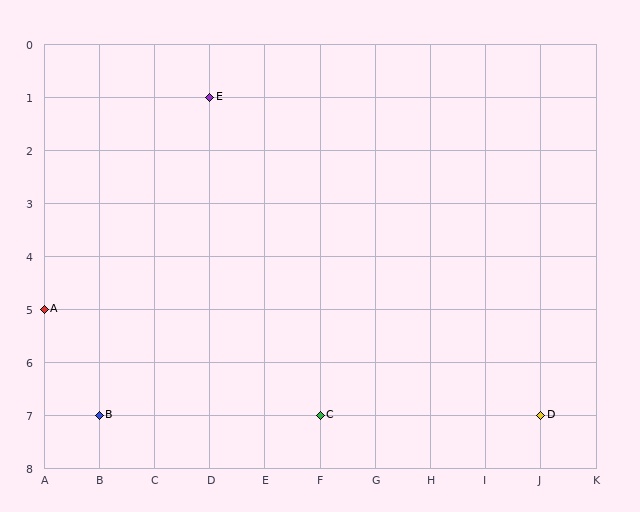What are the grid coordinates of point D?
Point D is at grid coordinates (J, 7).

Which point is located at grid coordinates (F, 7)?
Point C is at (F, 7).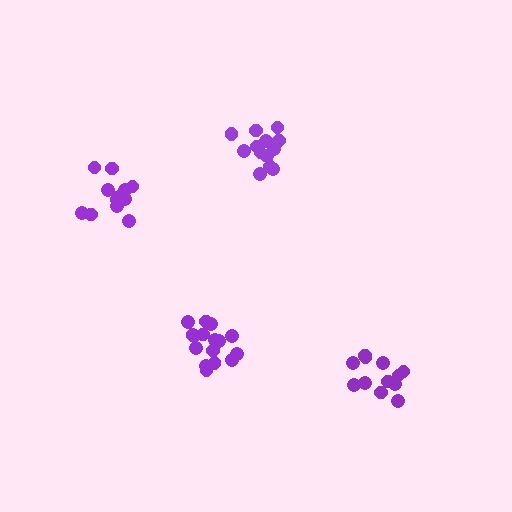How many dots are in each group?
Group 1: 16 dots, Group 2: 12 dots, Group 3: 12 dots, Group 4: 13 dots (53 total).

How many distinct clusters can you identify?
There are 4 distinct clusters.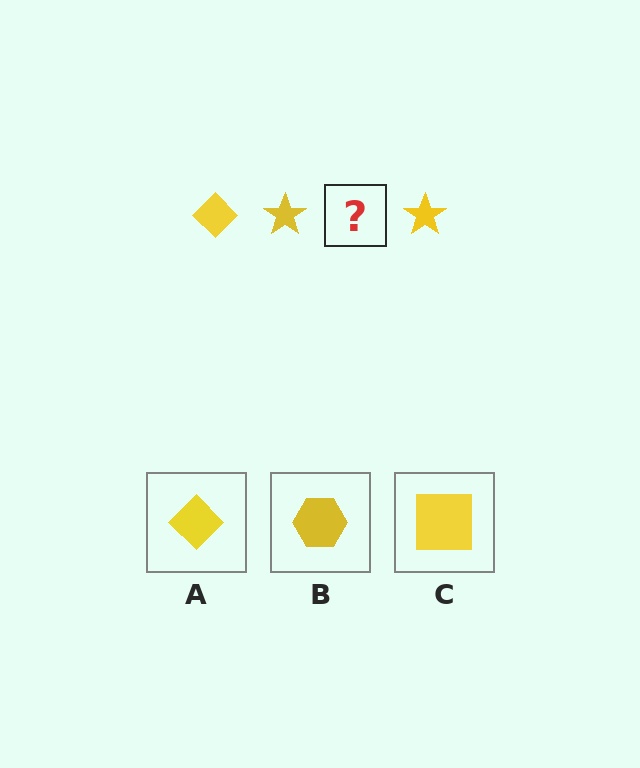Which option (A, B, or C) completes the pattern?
A.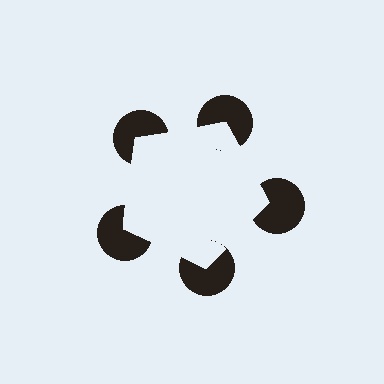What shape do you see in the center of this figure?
An illusory pentagon — its edges are inferred from the aligned wedge cuts in the pac-man discs, not physically drawn.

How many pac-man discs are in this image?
There are 5 — one at each vertex of the illusory pentagon.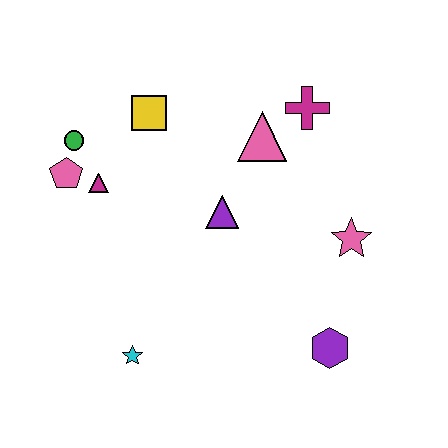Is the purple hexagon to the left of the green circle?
No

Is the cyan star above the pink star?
No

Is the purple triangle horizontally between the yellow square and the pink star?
Yes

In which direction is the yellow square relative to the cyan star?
The yellow square is above the cyan star.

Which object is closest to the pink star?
The purple hexagon is closest to the pink star.